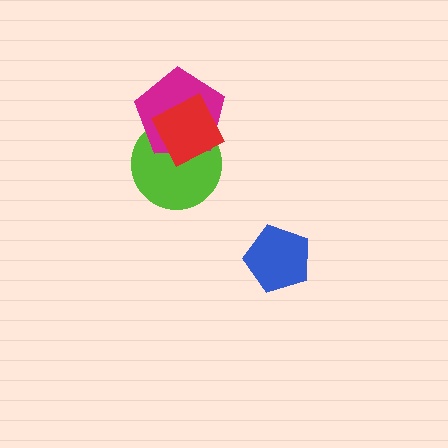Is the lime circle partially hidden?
Yes, it is partially covered by another shape.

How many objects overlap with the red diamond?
2 objects overlap with the red diamond.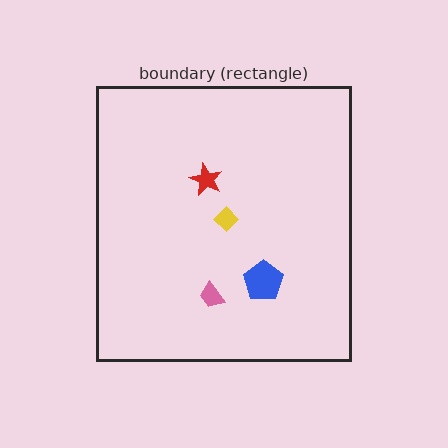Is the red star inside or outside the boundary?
Inside.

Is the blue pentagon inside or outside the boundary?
Inside.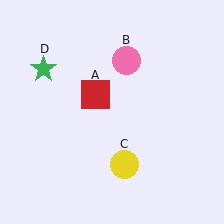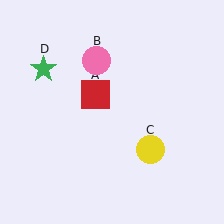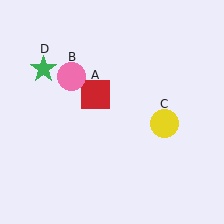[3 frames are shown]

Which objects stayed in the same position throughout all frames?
Red square (object A) and green star (object D) remained stationary.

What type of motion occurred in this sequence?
The pink circle (object B), yellow circle (object C) rotated counterclockwise around the center of the scene.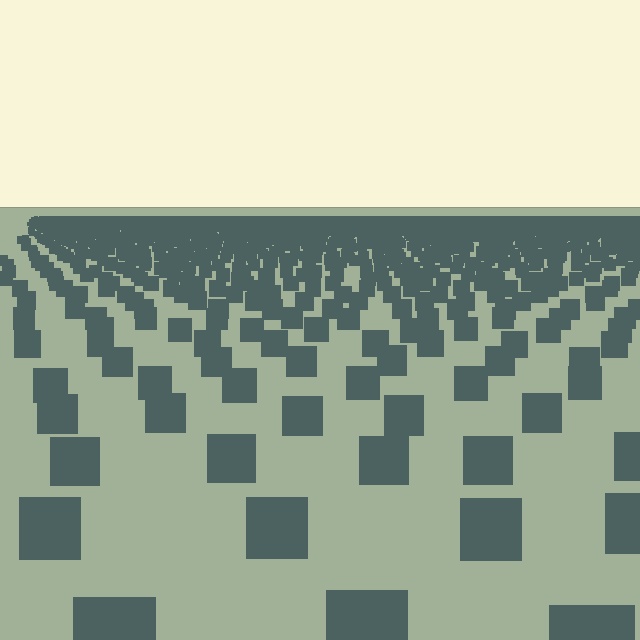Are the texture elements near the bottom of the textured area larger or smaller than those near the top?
Larger. Near the bottom, elements are closer to the viewer and appear at a bigger on-screen size.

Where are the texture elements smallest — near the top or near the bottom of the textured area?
Near the top.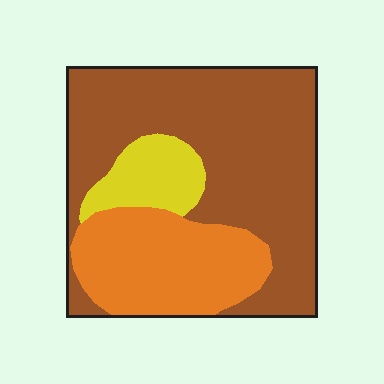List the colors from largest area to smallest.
From largest to smallest: brown, orange, yellow.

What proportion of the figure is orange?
Orange covers around 30% of the figure.